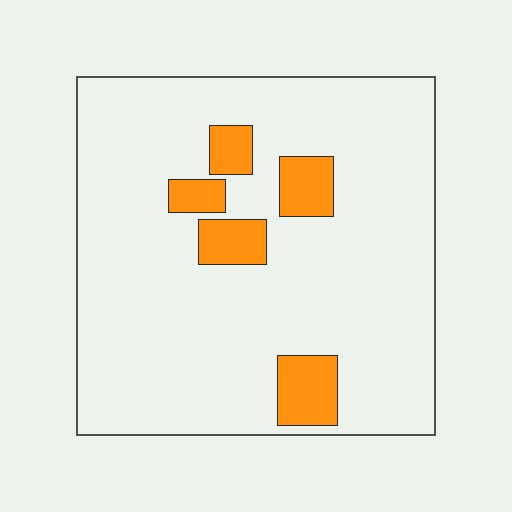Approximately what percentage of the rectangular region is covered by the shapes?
Approximately 10%.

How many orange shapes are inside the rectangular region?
5.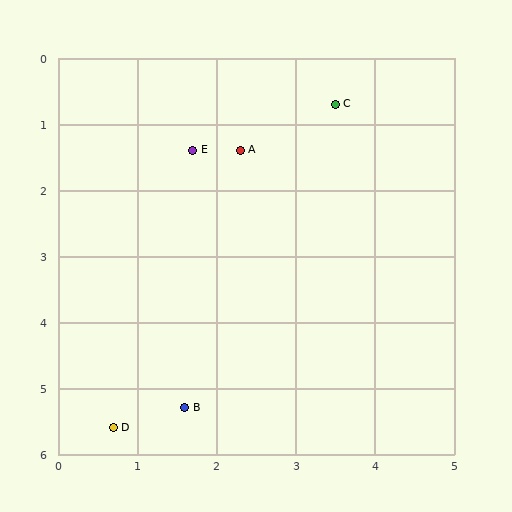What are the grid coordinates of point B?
Point B is at approximately (1.6, 5.3).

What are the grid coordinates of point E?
Point E is at approximately (1.7, 1.4).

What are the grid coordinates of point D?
Point D is at approximately (0.7, 5.6).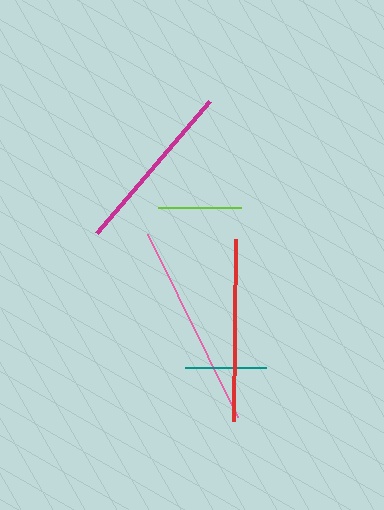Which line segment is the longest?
The pink line is the longest at approximately 205 pixels.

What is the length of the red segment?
The red segment is approximately 182 pixels long.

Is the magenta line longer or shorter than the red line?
The red line is longer than the magenta line.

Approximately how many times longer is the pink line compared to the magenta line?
The pink line is approximately 1.2 times the length of the magenta line.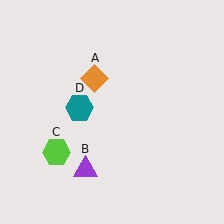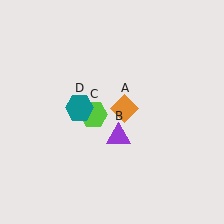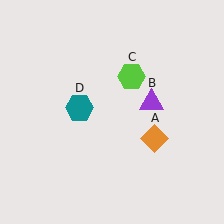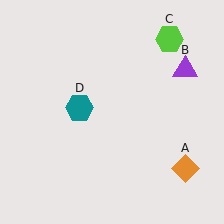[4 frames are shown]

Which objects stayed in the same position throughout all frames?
Teal hexagon (object D) remained stationary.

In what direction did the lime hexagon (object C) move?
The lime hexagon (object C) moved up and to the right.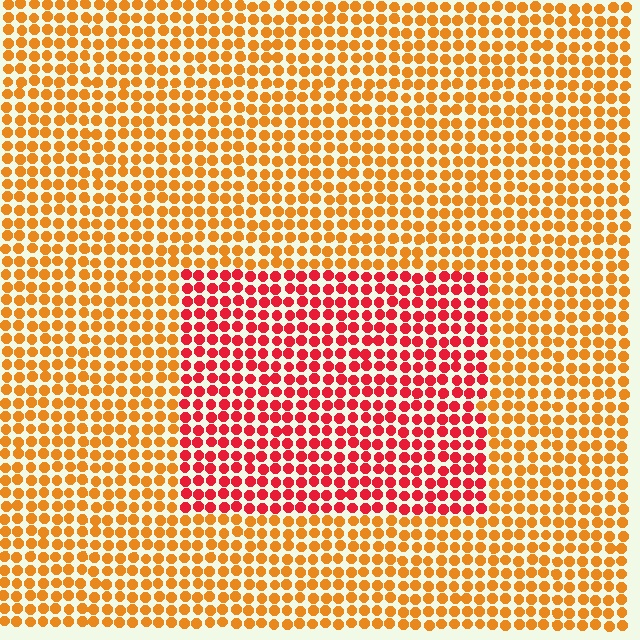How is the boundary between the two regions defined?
The boundary is defined purely by a slight shift in hue (about 40 degrees). Spacing, size, and orientation are identical on both sides.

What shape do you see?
I see a rectangle.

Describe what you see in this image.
The image is filled with small orange elements in a uniform arrangement. A rectangle-shaped region is visible where the elements are tinted to a slightly different hue, forming a subtle color boundary.